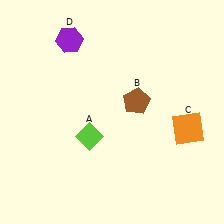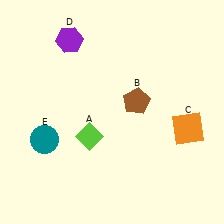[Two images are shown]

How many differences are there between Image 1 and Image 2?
There is 1 difference between the two images.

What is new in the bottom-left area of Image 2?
A teal circle (E) was added in the bottom-left area of Image 2.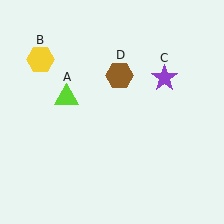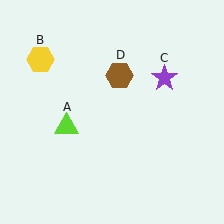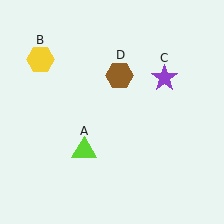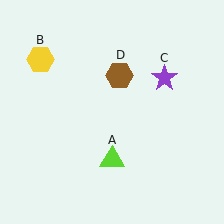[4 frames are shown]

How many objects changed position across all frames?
1 object changed position: lime triangle (object A).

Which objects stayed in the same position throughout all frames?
Yellow hexagon (object B) and purple star (object C) and brown hexagon (object D) remained stationary.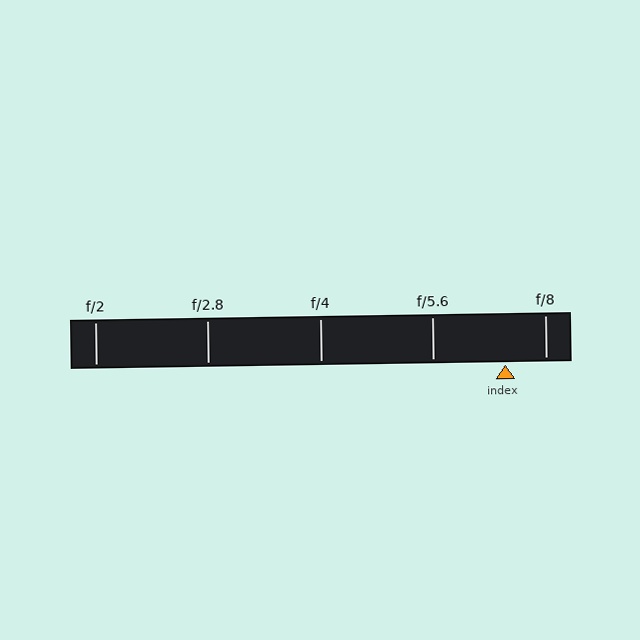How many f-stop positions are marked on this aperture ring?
There are 5 f-stop positions marked.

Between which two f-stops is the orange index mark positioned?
The index mark is between f/5.6 and f/8.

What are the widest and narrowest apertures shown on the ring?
The widest aperture shown is f/2 and the narrowest is f/8.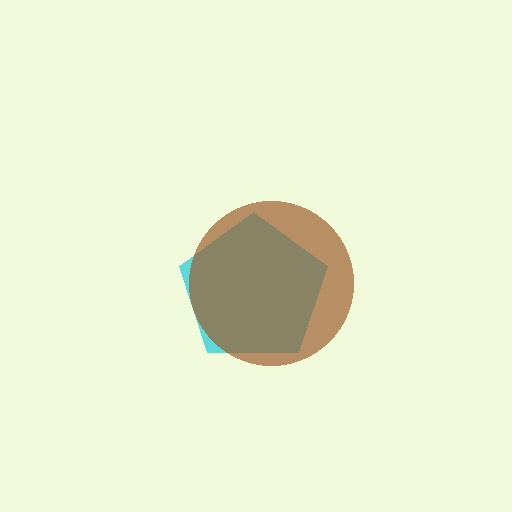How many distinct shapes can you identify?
There are 2 distinct shapes: a cyan pentagon, a brown circle.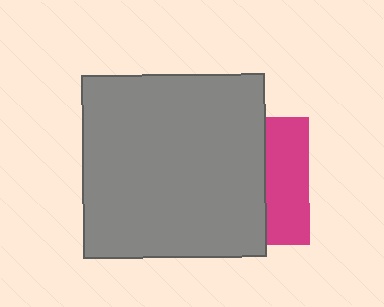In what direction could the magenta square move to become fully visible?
The magenta square could move right. That would shift it out from behind the gray square entirely.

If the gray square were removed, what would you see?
You would see the complete magenta square.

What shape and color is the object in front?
The object in front is a gray square.